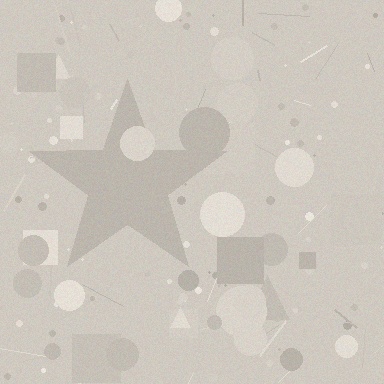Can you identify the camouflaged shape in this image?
The camouflaged shape is a star.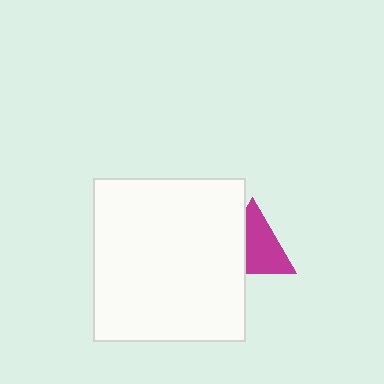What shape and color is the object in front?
The object in front is a white rectangle.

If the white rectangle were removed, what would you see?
You would see the complete magenta triangle.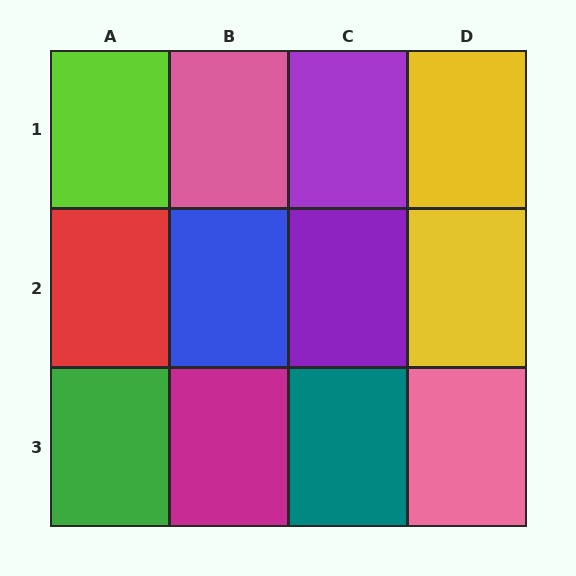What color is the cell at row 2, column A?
Red.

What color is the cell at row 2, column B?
Blue.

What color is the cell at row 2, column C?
Purple.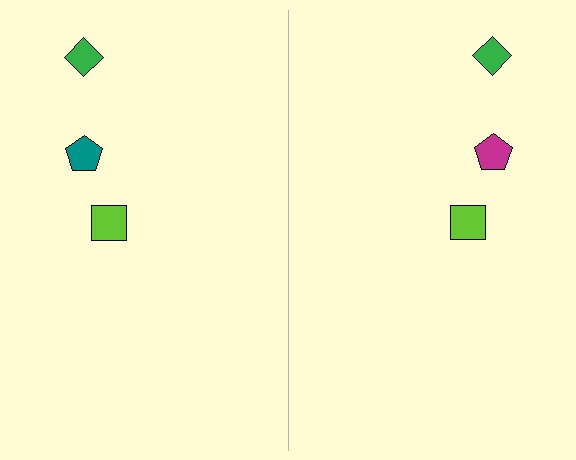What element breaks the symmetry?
The magenta pentagon on the right side breaks the symmetry — its mirror counterpart is teal.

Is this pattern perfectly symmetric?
No, the pattern is not perfectly symmetric. The magenta pentagon on the right side breaks the symmetry — its mirror counterpart is teal.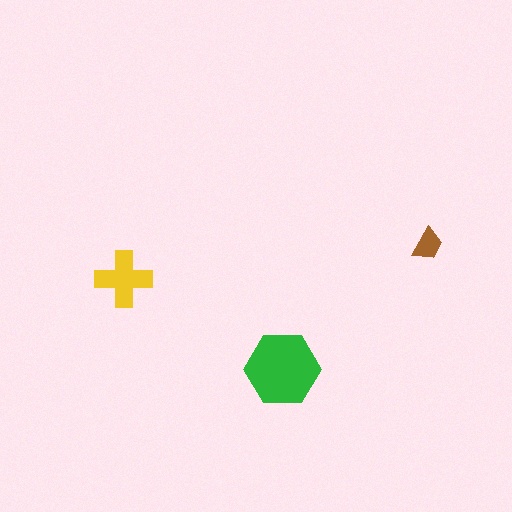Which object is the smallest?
The brown trapezoid.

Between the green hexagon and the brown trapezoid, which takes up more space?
The green hexagon.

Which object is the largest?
The green hexagon.